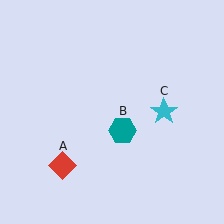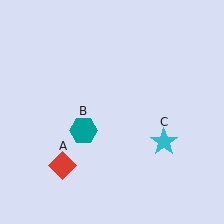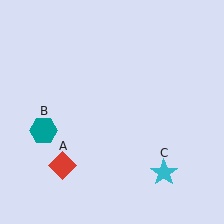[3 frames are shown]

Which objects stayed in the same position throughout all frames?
Red diamond (object A) remained stationary.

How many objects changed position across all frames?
2 objects changed position: teal hexagon (object B), cyan star (object C).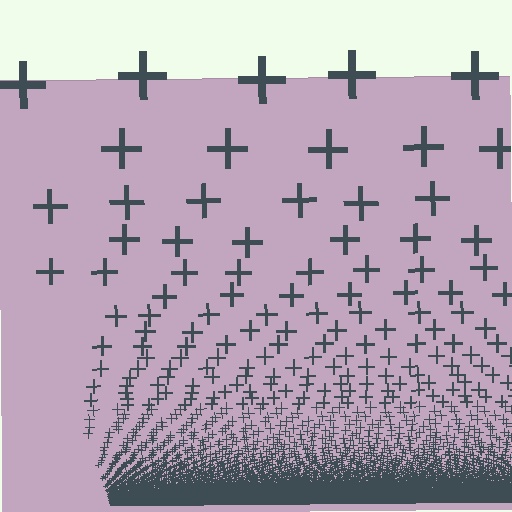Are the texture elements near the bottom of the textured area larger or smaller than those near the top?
Smaller. The gradient is inverted — elements near the bottom are smaller and denser.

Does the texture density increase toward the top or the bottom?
Density increases toward the bottom.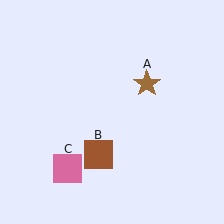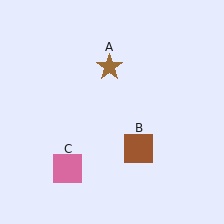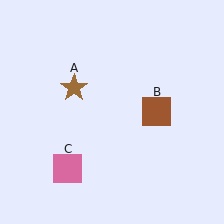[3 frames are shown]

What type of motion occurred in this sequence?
The brown star (object A), brown square (object B) rotated counterclockwise around the center of the scene.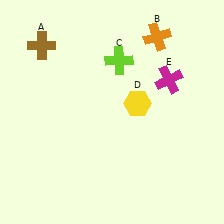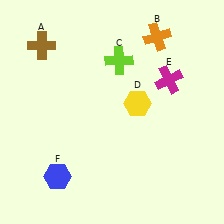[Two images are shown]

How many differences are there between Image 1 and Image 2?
There is 1 difference between the two images.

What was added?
A blue hexagon (F) was added in Image 2.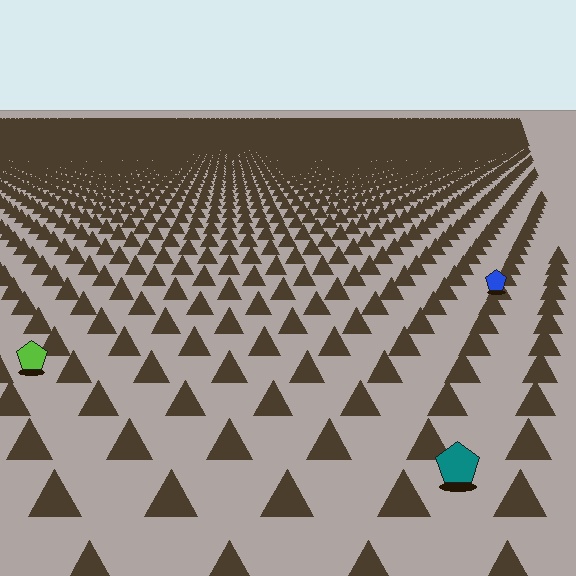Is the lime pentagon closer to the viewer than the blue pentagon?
Yes. The lime pentagon is closer — you can tell from the texture gradient: the ground texture is coarser near it.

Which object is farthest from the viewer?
The blue pentagon is farthest from the viewer. It appears smaller and the ground texture around it is denser.